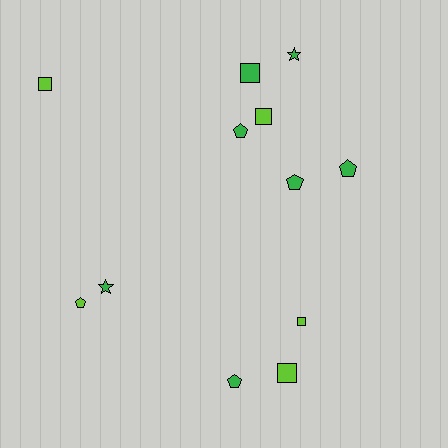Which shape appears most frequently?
Square, with 5 objects.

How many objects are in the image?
There are 12 objects.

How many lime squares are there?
There are 4 lime squares.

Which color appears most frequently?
Green, with 7 objects.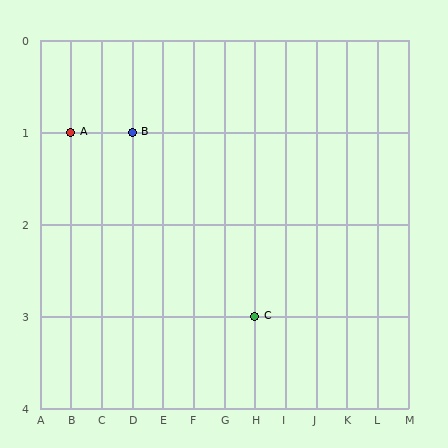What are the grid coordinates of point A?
Point A is at grid coordinates (B, 1).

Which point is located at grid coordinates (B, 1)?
Point A is at (B, 1).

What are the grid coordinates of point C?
Point C is at grid coordinates (H, 3).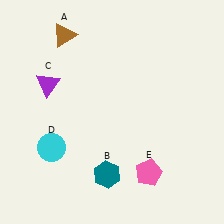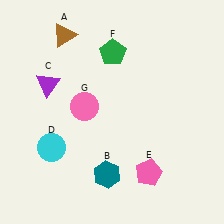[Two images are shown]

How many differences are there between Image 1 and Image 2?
There are 2 differences between the two images.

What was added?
A green pentagon (F), a pink circle (G) were added in Image 2.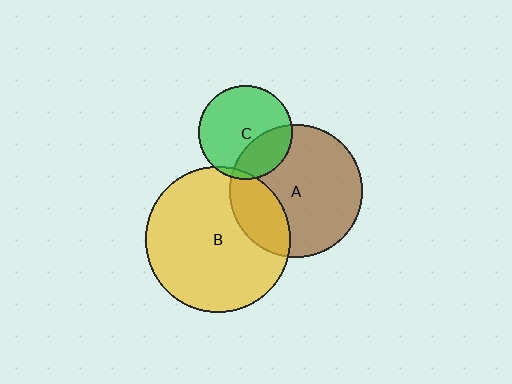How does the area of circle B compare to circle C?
Approximately 2.4 times.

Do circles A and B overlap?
Yes.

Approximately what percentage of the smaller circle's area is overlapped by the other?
Approximately 25%.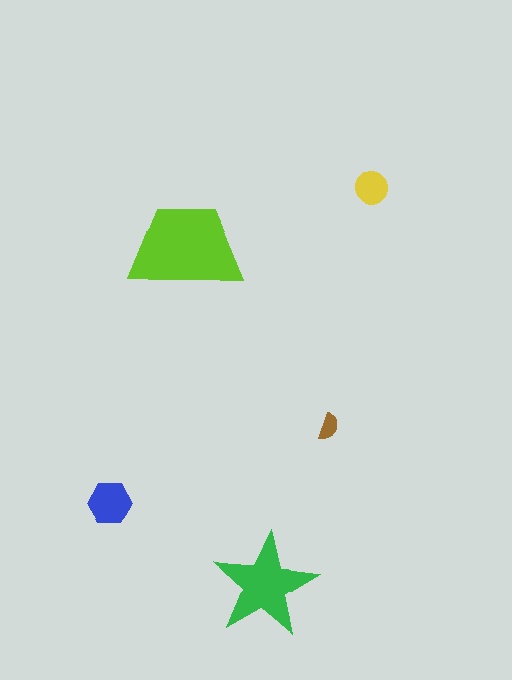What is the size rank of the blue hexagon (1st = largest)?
3rd.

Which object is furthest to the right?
The yellow circle is rightmost.